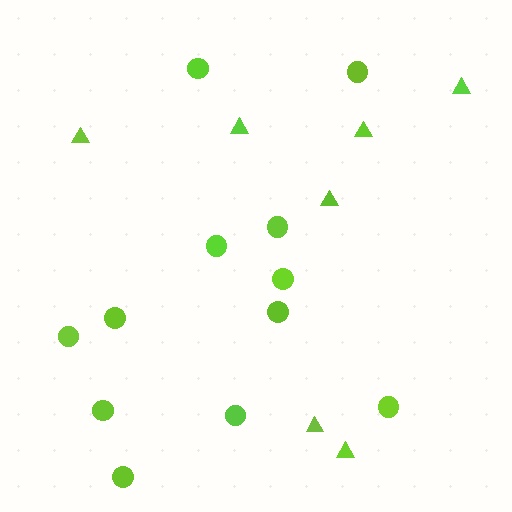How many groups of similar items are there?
There are 2 groups: one group of circles (12) and one group of triangles (7).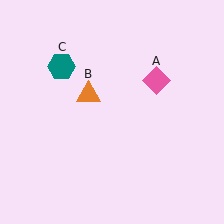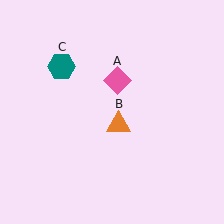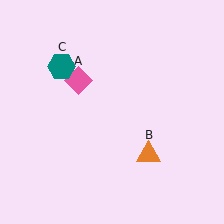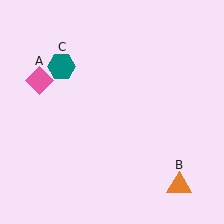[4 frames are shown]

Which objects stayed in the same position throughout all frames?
Teal hexagon (object C) remained stationary.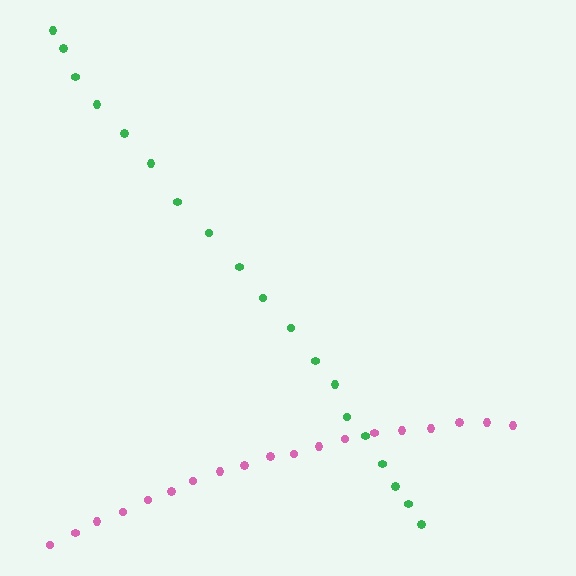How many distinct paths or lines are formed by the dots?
There are 2 distinct paths.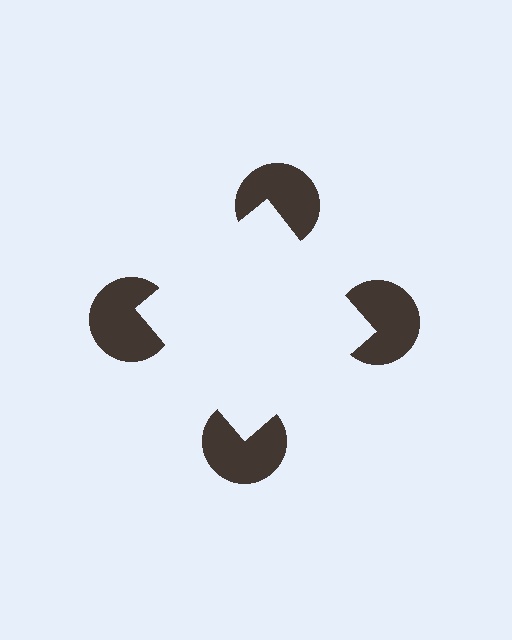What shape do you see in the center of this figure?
An illusory square — its edges are inferred from the aligned wedge cuts in the pac-man discs, not physically drawn.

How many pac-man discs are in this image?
There are 4 — one at each vertex of the illusory square.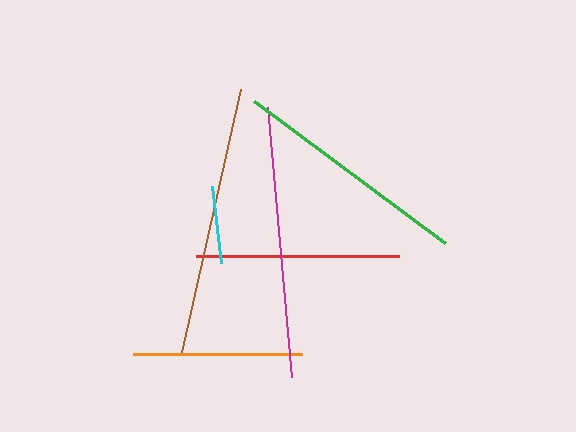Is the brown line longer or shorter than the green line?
The brown line is longer than the green line.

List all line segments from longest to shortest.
From longest to shortest: magenta, brown, green, red, orange, cyan.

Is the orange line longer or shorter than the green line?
The green line is longer than the orange line.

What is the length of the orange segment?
The orange segment is approximately 168 pixels long.